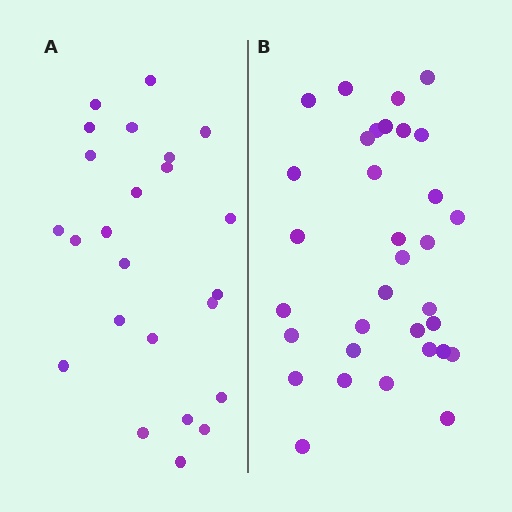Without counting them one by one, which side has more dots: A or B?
Region B (the right region) has more dots.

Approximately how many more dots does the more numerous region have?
Region B has roughly 8 or so more dots than region A.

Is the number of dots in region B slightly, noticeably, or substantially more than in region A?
Region B has noticeably more, but not dramatically so. The ratio is roughly 1.4 to 1.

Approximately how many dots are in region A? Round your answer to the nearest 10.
About 20 dots. (The exact count is 24, which rounds to 20.)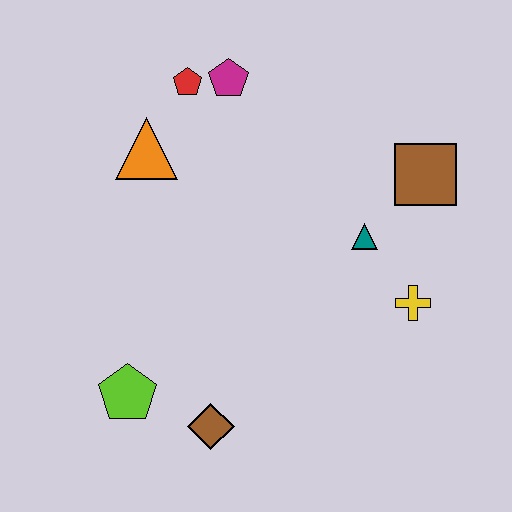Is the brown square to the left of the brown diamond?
No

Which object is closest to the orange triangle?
The red pentagon is closest to the orange triangle.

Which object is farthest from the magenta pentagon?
The brown diamond is farthest from the magenta pentagon.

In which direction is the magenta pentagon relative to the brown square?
The magenta pentagon is to the left of the brown square.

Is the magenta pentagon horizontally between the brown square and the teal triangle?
No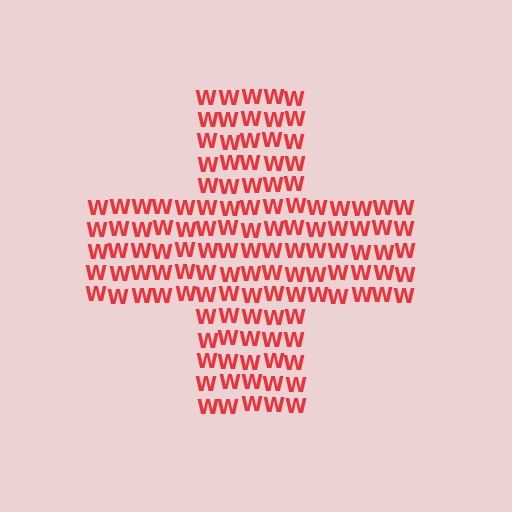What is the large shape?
The large shape is a cross.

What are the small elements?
The small elements are letter W's.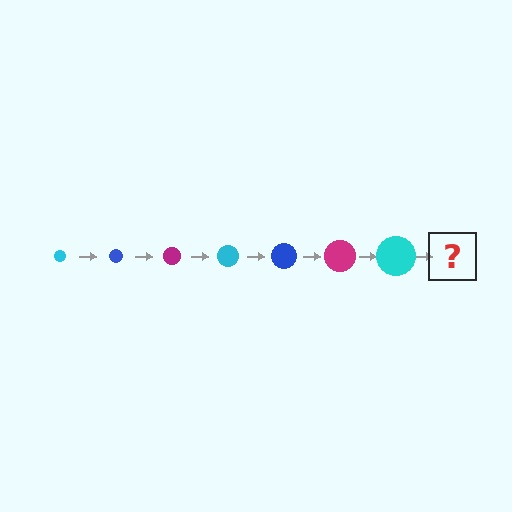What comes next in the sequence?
The next element should be a blue circle, larger than the previous one.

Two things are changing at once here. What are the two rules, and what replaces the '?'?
The two rules are that the circle grows larger each step and the color cycles through cyan, blue, and magenta. The '?' should be a blue circle, larger than the previous one.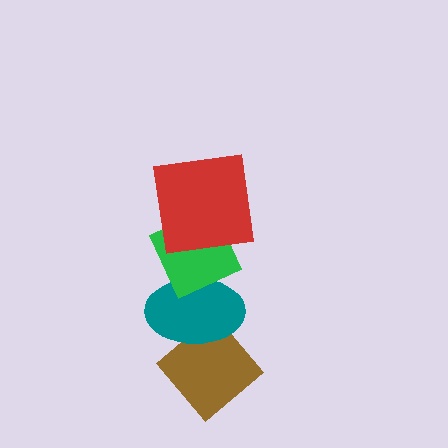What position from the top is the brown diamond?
The brown diamond is 4th from the top.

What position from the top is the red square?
The red square is 1st from the top.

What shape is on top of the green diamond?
The red square is on top of the green diamond.